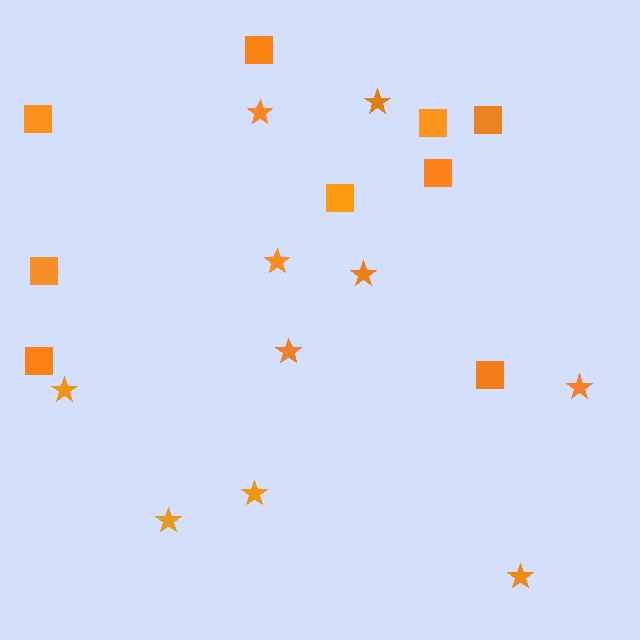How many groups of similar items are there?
There are 2 groups: one group of squares (9) and one group of stars (10).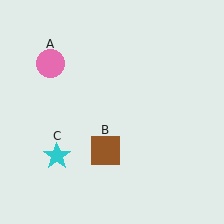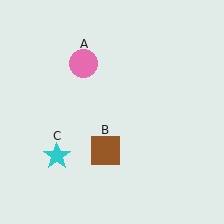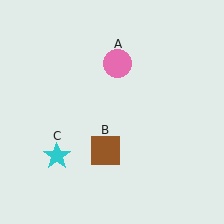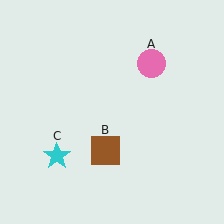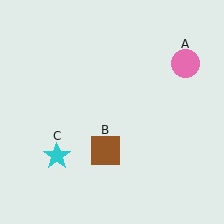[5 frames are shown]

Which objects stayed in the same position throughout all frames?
Brown square (object B) and cyan star (object C) remained stationary.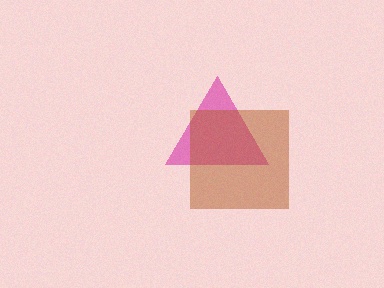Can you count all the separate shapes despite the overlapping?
Yes, there are 2 separate shapes.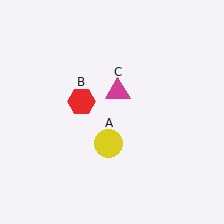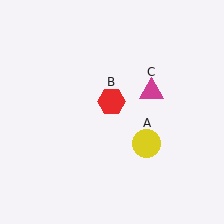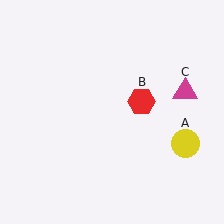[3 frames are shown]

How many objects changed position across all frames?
3 objects changed position: yellow circle (object A), red hexagon (object B), magenta triangle (object C).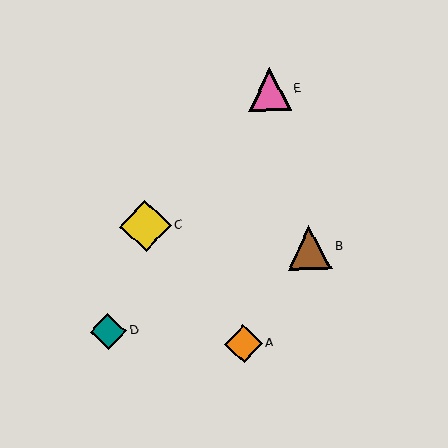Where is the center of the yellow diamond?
The center of the yellow diamond is at (146, 226).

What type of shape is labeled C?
Shape C is a yellow diamond.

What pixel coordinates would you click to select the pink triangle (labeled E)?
Click at (270, 89) to select the pink triangle E.